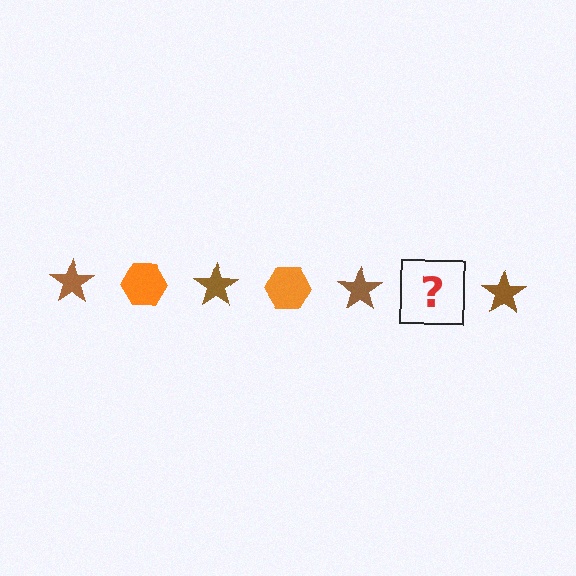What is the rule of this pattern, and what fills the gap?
The rule is that the pattern alternates between brown star and orange hexagon. The gap should be filled with an orange hexagon.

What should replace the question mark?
The question mark should be replaced with an orange hexagon.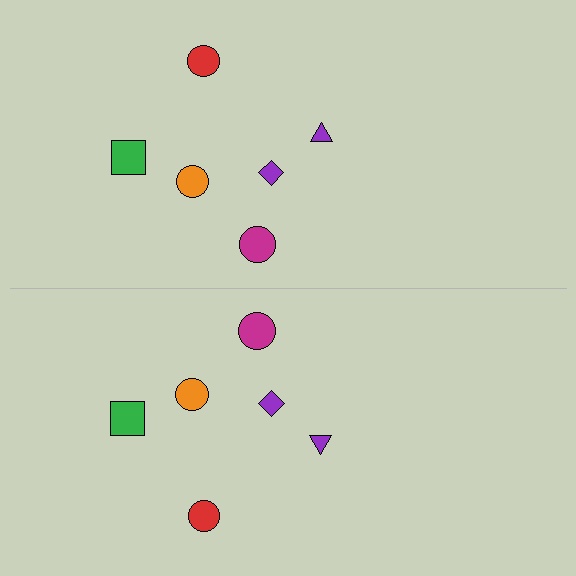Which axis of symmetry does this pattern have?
The pattern has a horizontal axis of symmetry running through the center of the image.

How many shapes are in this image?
There are 12 shapes in this image.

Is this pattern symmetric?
Yes, this pattern has bilateral (reflection) symmetry.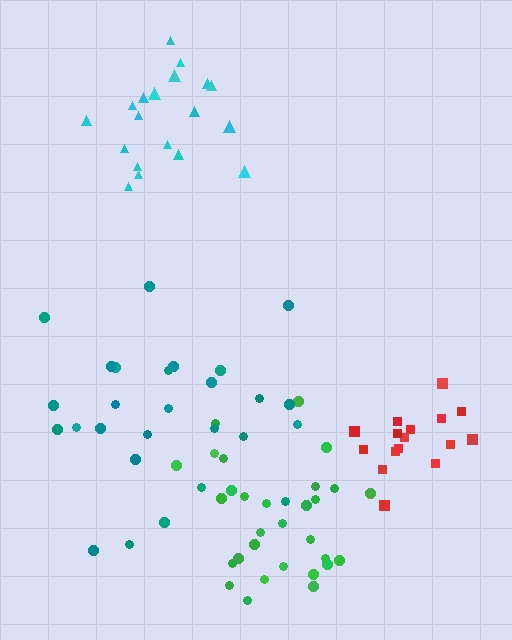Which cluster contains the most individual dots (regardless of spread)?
Green (31).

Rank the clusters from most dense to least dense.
green, red, cyan, teal.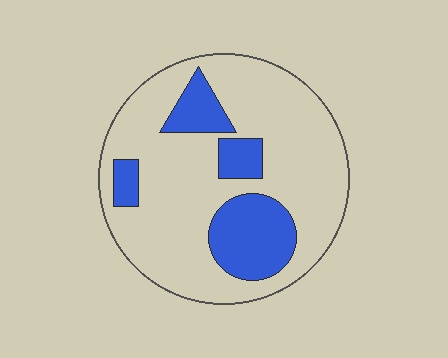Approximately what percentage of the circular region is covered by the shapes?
Approximately 25%.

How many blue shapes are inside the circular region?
4.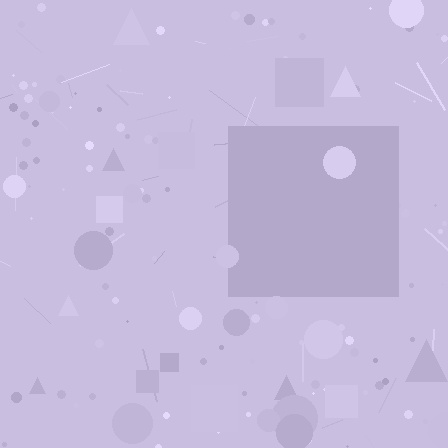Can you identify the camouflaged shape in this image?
The camouflaged shape is a square.